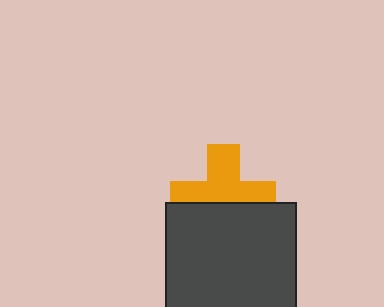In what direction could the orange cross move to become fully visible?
The orange cross could move up. That would shift it out from behind the dark gray square entirely.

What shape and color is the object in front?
The object in front is a dark gray square.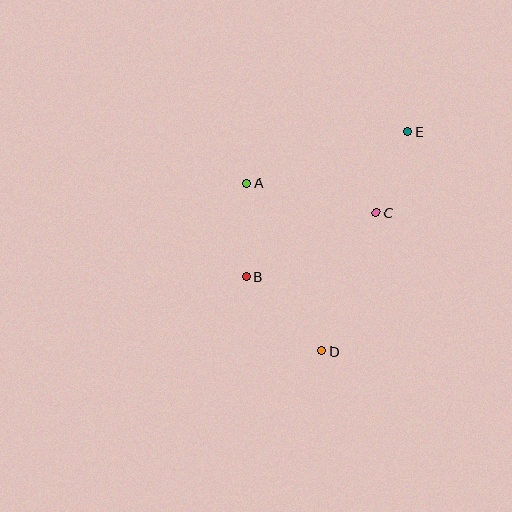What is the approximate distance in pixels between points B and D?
The distance between B and D is approximately 106 pixels.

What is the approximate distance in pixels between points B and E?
The distance between B and E is approximately 217 pixels.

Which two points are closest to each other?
Points C and E are closest to each other.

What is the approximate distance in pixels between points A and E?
The distance between A and E is approximately 169 pixels.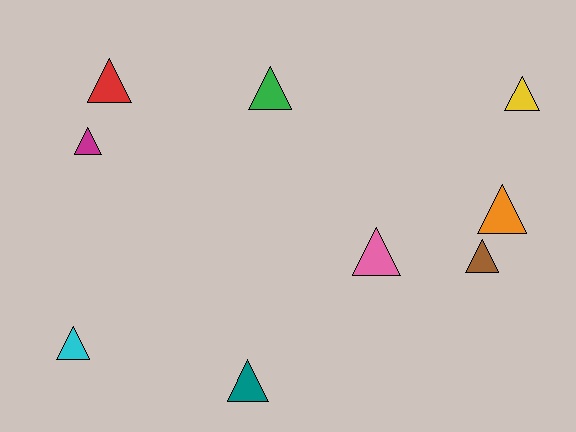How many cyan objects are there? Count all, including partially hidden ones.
There is 1 cyan object.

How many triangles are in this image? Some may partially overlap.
There are 9 triangles.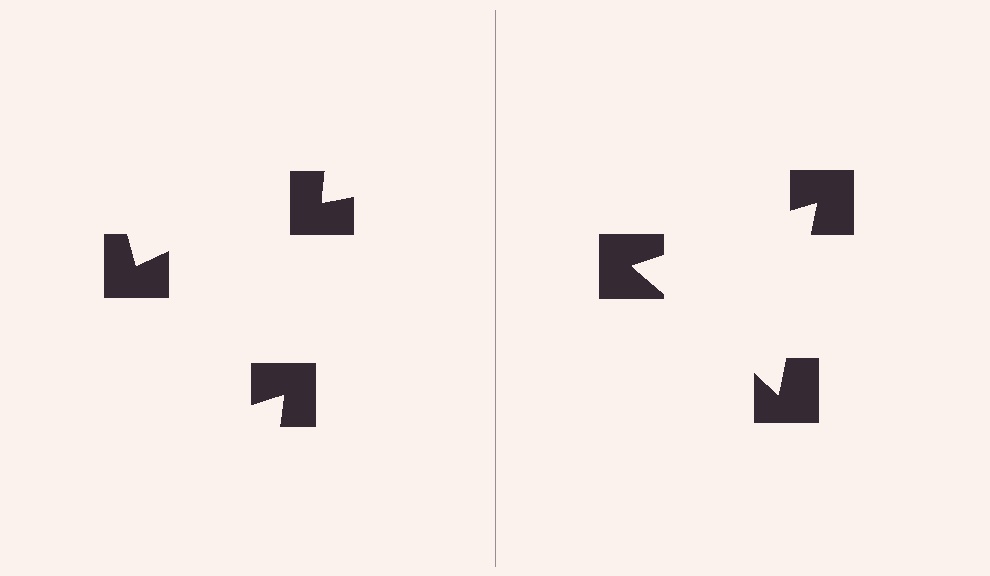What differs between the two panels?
The notched squares are positioned identically on both sides; only the wedge orientations differ. On the right they align to a triangle; on the left they are misaligned.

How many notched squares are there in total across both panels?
6 — 3 on each side.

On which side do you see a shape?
An illusory triangle appears on the right side. On the left side the wedge cuts are rotated, so no coherent shape forms.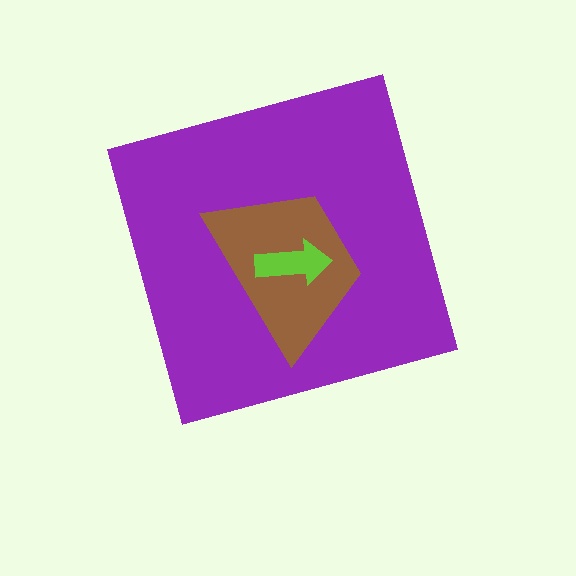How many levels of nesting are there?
3.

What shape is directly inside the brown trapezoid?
The lime arrow.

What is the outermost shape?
The purple diamond.